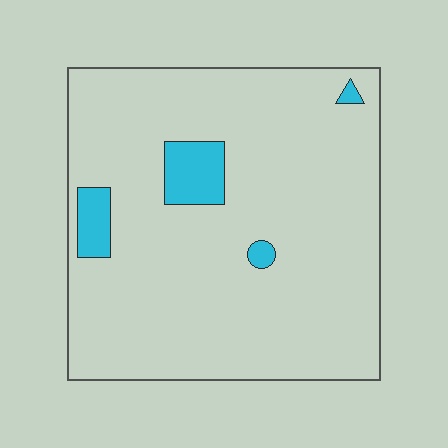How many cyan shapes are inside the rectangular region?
4.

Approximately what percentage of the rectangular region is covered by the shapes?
Approximately 5%.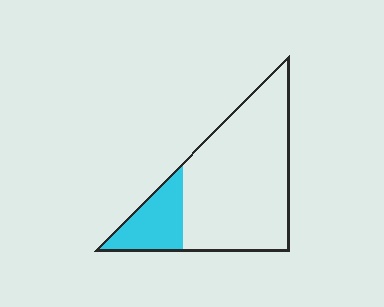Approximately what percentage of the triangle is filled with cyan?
Approximately 20%.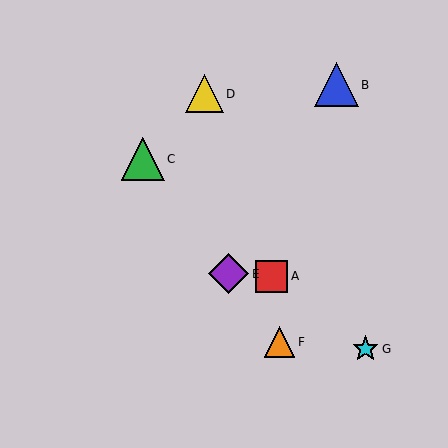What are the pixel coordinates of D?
Object D is at (204, 94).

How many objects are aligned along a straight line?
3 objects (C, E, F) are aligned along a straight line.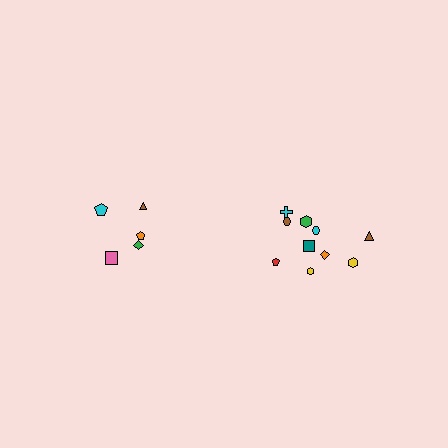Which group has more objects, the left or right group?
The right group.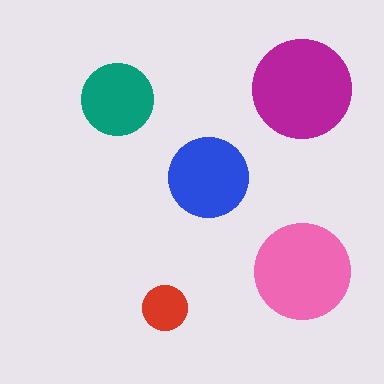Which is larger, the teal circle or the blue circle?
The blue one.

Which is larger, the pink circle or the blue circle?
The pink one.